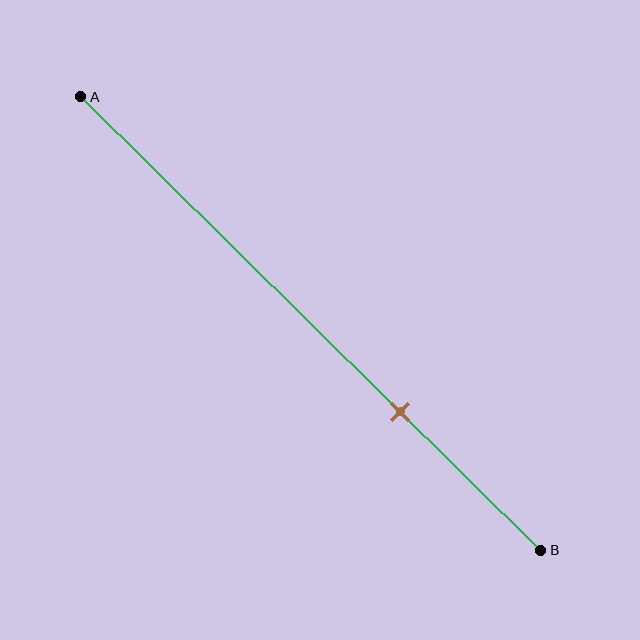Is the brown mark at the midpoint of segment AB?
No, the mark is at about 70% from A, not at the 50% midpoint.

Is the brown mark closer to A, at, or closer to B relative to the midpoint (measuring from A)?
The brown mark is closer to point B than the midpoint of segment AB.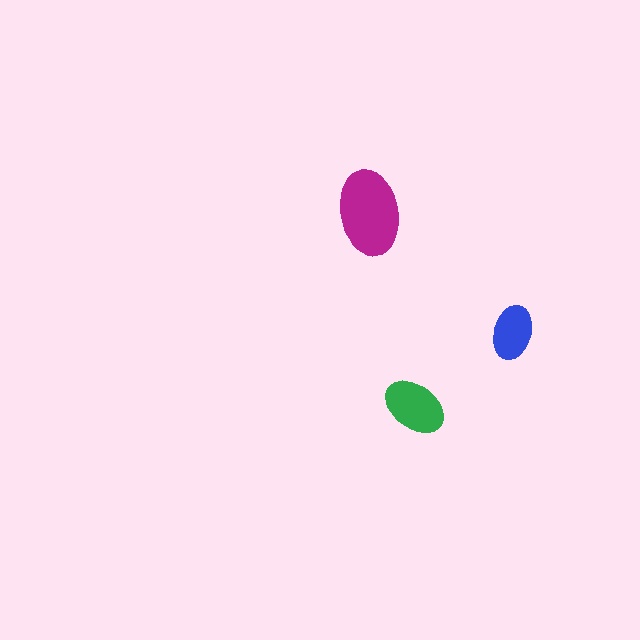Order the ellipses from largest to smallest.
the magenta one, the green one, the blue one.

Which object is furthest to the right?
The blue ellipse is rightmost.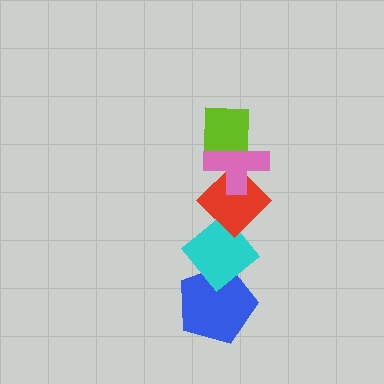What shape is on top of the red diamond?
The pink cross is on top of the red diamond.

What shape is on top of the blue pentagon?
The cyan diamond is on top of the blue pentagon.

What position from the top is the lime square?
The lime square is 1st from the top.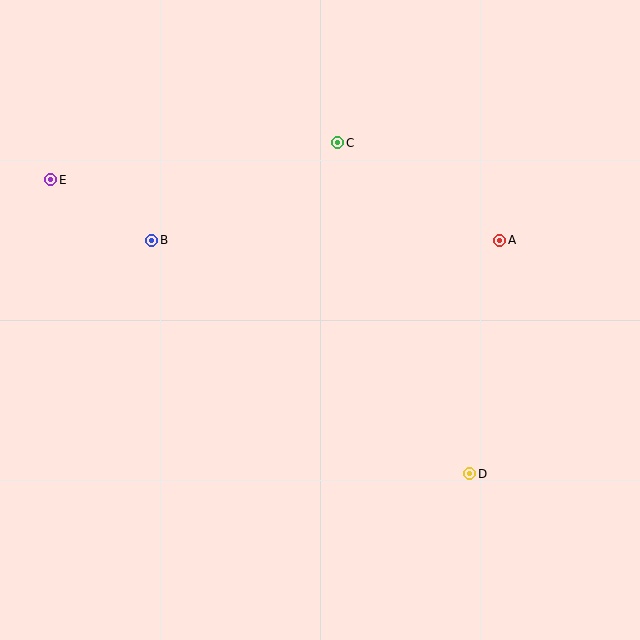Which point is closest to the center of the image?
Point C at (338, 143) is closest to the center.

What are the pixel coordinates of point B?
Point B is at (152, 240).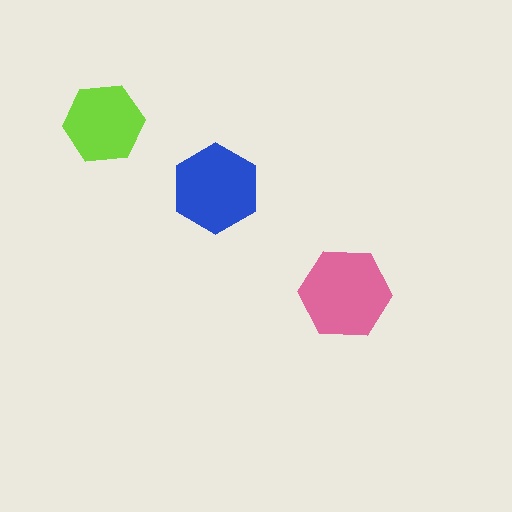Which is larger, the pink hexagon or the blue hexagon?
The pink one.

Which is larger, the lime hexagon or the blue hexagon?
The blue one.